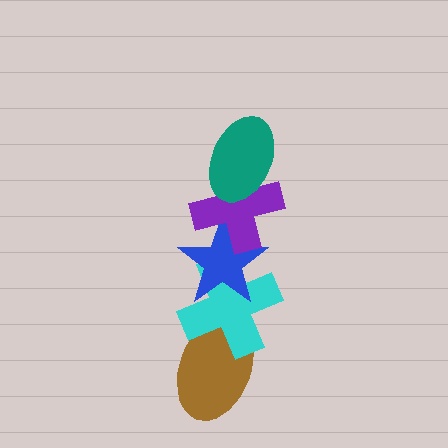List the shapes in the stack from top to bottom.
From top to bottom: the teal ellipse, the purple cross, the blue star, the cyan cross, the brown ellipse.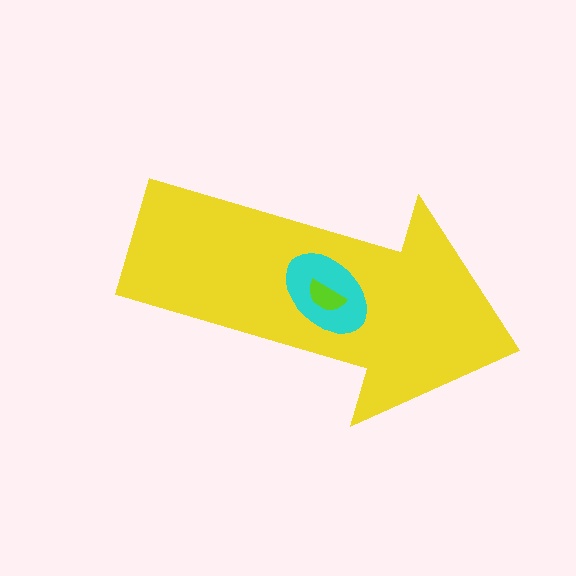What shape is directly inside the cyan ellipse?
The lime semicircle.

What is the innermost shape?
The lime semicircle.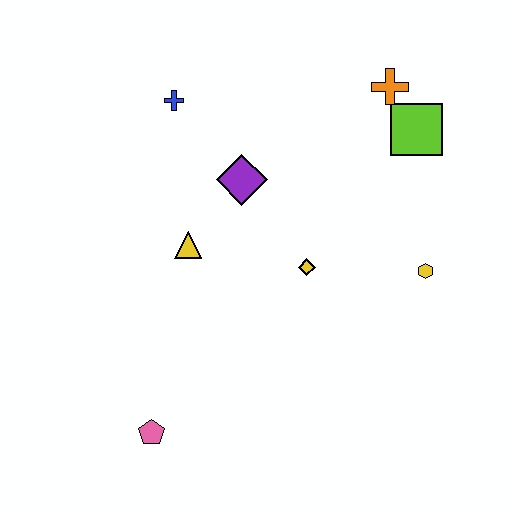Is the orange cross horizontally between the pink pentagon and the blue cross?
No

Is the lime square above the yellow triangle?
Yes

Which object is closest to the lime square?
The orange cross is closest to the lime square.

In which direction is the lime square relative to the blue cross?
The lime square is to the right of the blue cross.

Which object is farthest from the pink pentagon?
The orange cross is farthest from the pink pentagon.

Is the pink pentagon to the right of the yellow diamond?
No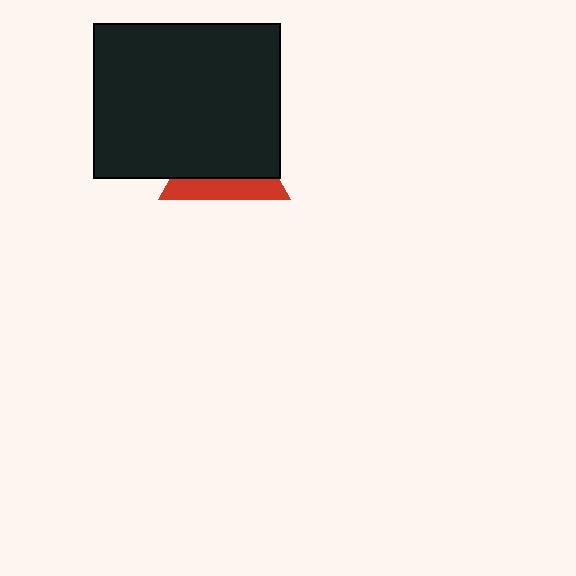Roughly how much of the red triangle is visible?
A small part of it is visible (roughly 31%).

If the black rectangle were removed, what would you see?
You would see the complete red triangle.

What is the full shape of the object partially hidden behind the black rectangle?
The partially hidden object is a red triangle.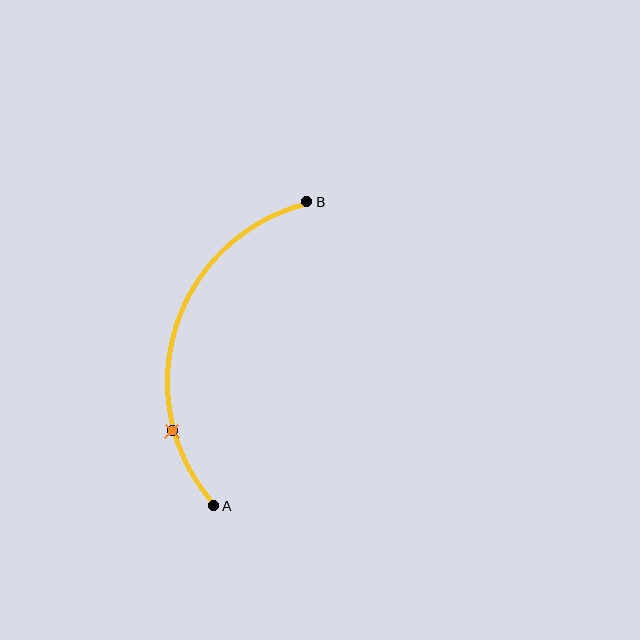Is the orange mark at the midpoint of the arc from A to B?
No. The orange mark lies on the arc but is closer to endpoint A. The arc midpoint would be at the point on the curve equidistant along the arc from both A and B.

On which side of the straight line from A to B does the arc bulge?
The arc bulges to the left of the straight line connecting A and B.